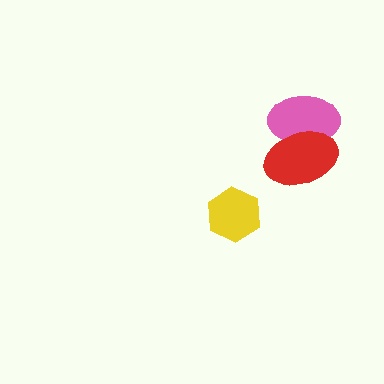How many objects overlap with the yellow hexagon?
0 objects overlap with the yellow hexagon.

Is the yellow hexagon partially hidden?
No, no other shape covers it.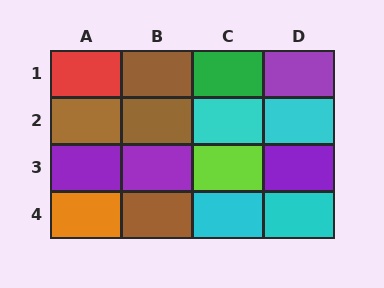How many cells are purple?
4 cells are purple.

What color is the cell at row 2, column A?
Brown.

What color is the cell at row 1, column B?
Brown.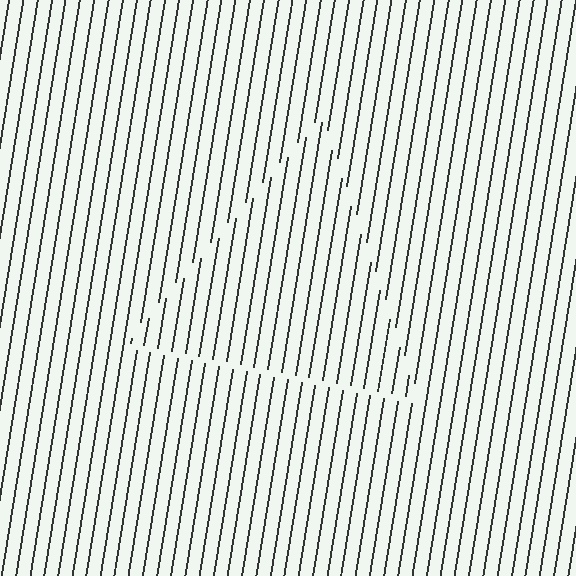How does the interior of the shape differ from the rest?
The interior of the shape contains the same grating, shifted by half a period — the contour is defined by the phase discontinuity where line-ends from the inner and outer gratings abut.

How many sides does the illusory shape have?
3 sides — the line-ends trace a triangle.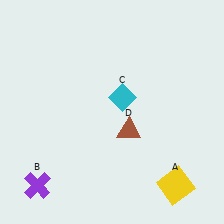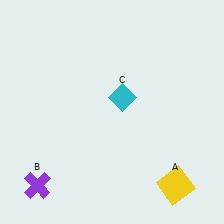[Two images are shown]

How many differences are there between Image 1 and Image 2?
There is 1 difference between the two images.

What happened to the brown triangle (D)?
The brown triangle (D) was removed in Image 2. It was in the bottom-right area of Image 1.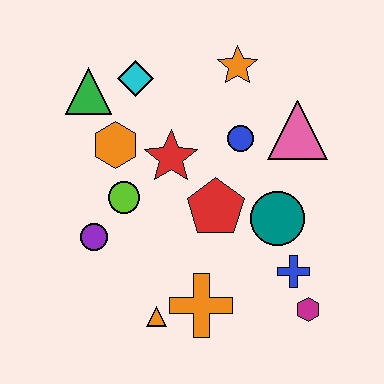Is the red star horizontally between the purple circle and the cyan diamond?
No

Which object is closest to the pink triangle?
The blue circle is closest to the pink triangle.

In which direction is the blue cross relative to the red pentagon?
The blue cross is to the right of the red pentagon.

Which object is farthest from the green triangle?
The magenta hexagon is farthest from the green triangle.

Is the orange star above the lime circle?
Yes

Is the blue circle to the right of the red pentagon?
Yes